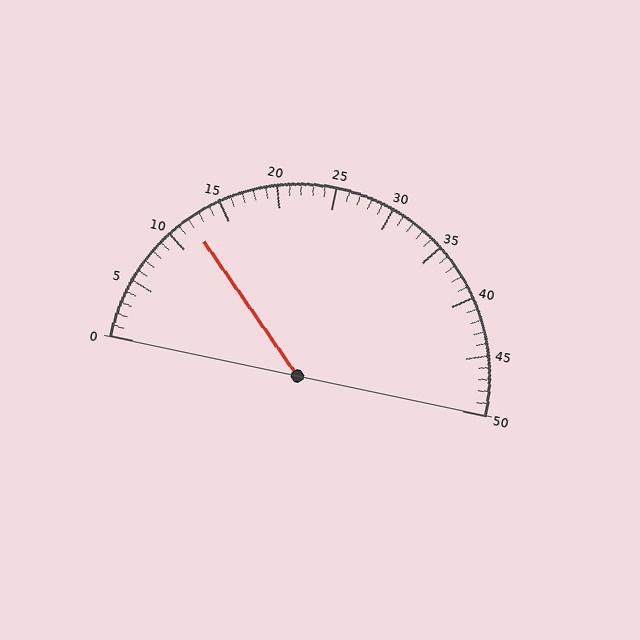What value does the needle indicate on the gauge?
The needle indicates approximately 12.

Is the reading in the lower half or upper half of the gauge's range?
The reading is in the lower half of the range (0 to 50).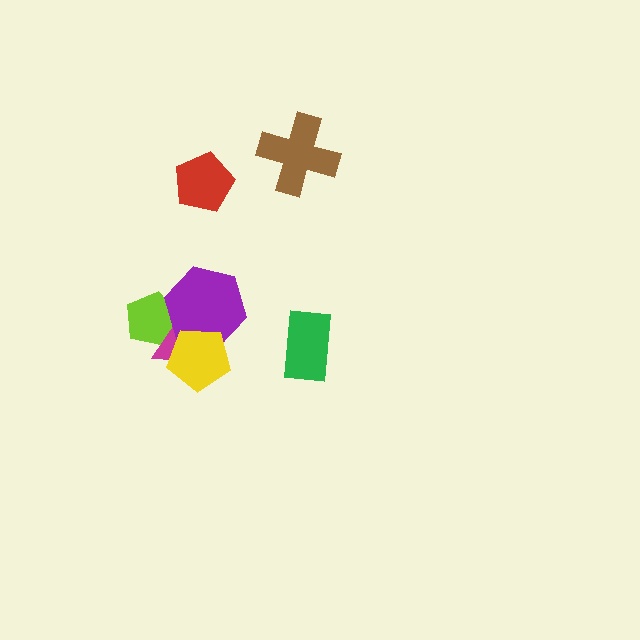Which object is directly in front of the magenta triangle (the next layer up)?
The purple hexagon is directly in front of the magenta triangle.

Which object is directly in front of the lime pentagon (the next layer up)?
The magenta triangle is directly in front of the lime pentagon.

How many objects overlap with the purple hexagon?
3 objects overlap with the purple hexagon.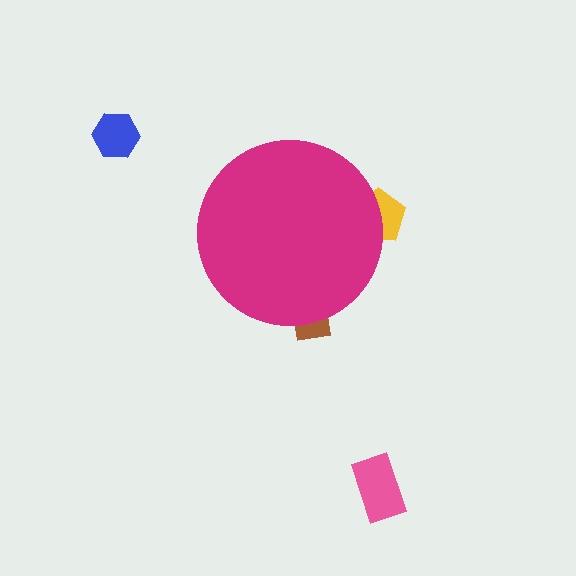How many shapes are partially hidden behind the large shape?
2 shapes are partially hidden.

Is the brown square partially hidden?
Yes, the brown square is partially hidden behind the magenta circle.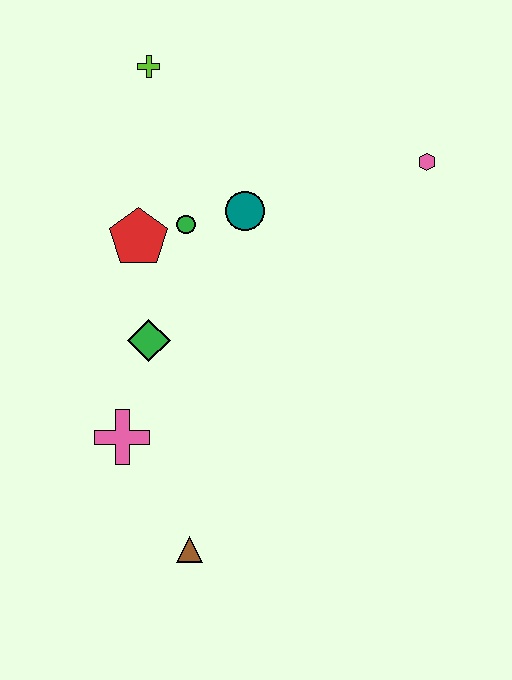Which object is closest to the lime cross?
The green circle is closest to the lime cross.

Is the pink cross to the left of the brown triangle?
Yes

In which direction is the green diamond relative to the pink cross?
The green diamond is above the pink cross.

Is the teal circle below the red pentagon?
No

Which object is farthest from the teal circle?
The brown triangle is farthest from the teal circle.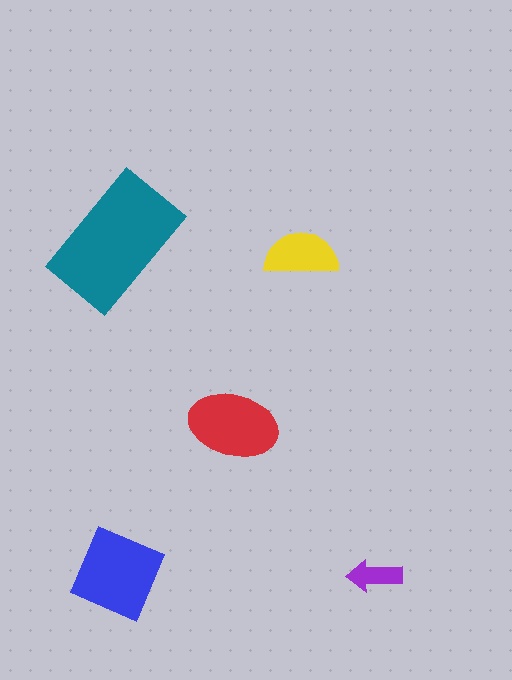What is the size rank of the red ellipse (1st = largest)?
3rd.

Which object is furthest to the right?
The purple arrow is rightmost.